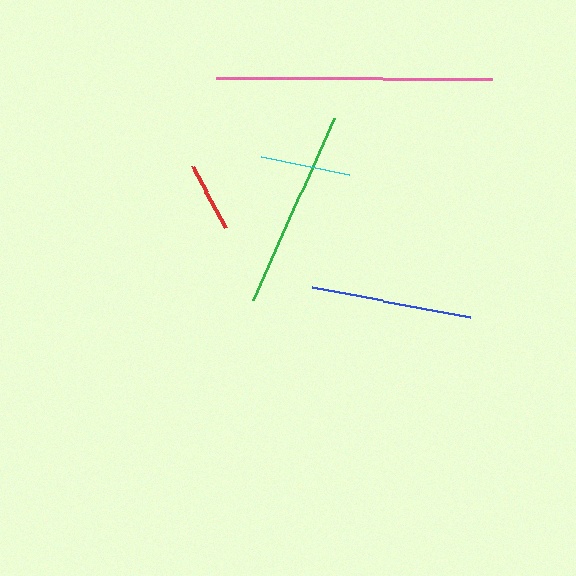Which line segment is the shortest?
The red line is the shortest at approximately 69 pixels.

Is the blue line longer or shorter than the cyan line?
The blue line is longer than the cyan line.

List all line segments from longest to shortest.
From longest to shortest: pink, green, blue, cyan, red.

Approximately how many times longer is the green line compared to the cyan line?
The green line is approximately 2.2 times the length of the cyan line.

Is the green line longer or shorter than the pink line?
The pink line is longer than the green line.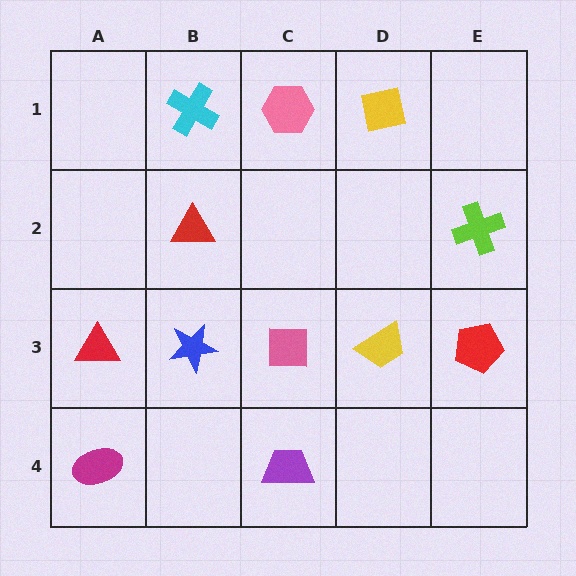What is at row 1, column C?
A pink hexagon.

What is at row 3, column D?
A yellow trapezoid.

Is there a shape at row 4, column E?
No, that cell is empty.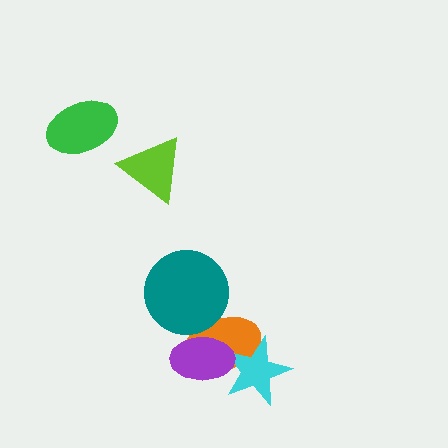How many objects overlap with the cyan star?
2 objects overlap with the cyan star.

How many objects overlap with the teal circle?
1 object overlaps with the teal circle.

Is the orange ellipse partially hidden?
Yes, it is partially covered by another shape.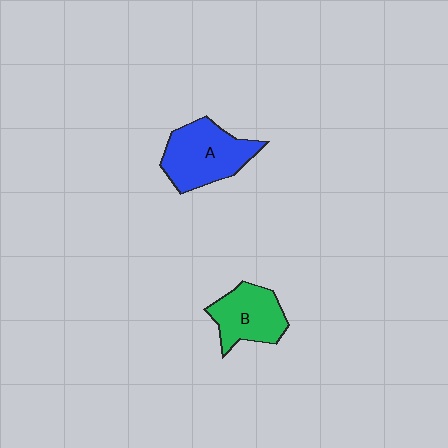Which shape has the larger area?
Shape A (blue).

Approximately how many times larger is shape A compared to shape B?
Approximately 1.2 times.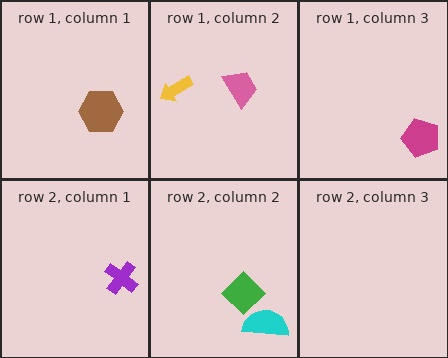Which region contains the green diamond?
The row 2, column 2 region.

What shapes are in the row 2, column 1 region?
The purple cross.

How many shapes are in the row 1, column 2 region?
2.